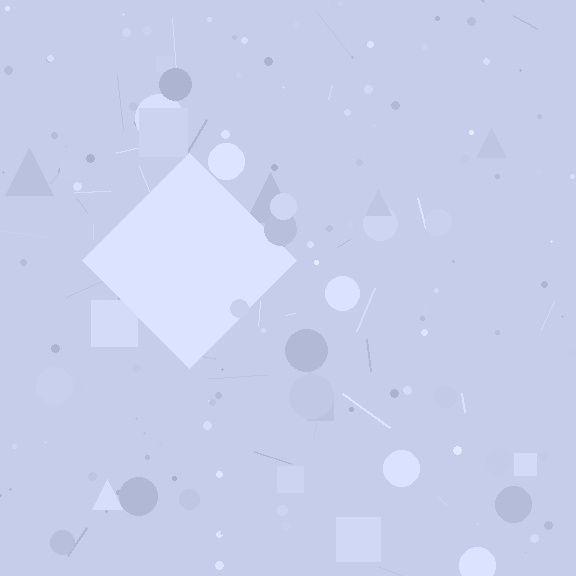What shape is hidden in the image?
A diamond is hidden in the image.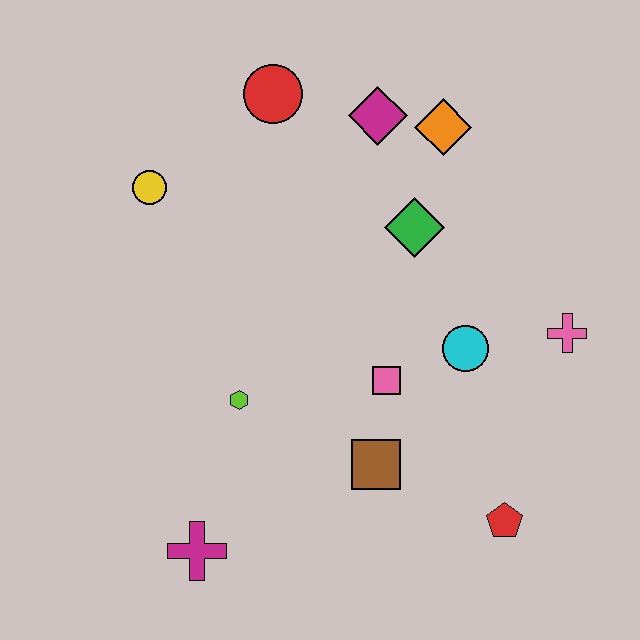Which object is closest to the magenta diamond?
The orange diamond is closest to the magenta diamond.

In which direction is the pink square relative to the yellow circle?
The pink square is to the right of the yellow circle.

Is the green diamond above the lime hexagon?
Yes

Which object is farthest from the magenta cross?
The orange diamond is farthest from the magenta cross.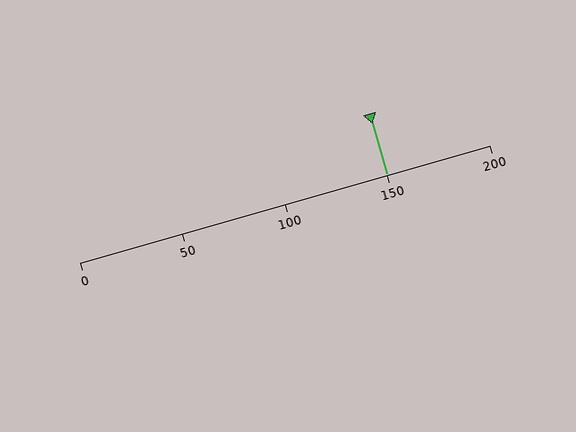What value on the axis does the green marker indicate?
The marker indicates approximately 150.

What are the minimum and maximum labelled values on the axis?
The axis runs from 0 to 200.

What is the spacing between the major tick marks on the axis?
The major ticks are spaced 50 apart.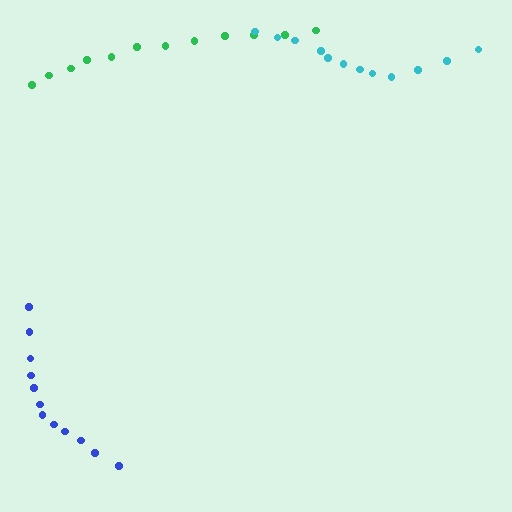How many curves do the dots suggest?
There are 3 distinct paths.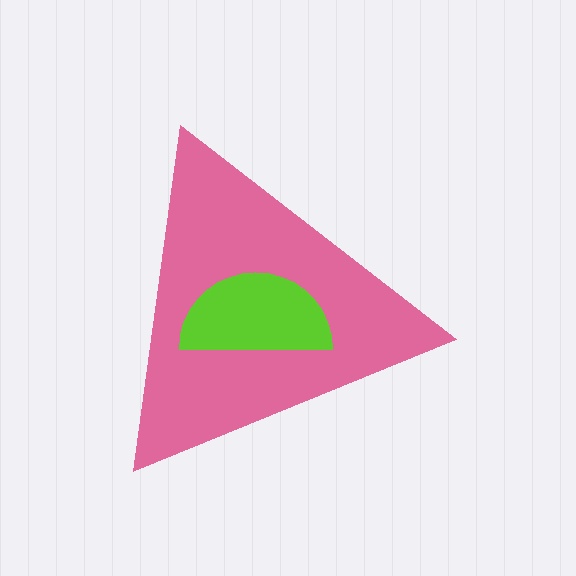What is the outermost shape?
The pink triangle.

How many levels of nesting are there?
2.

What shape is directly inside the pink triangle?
The lime semicircle.